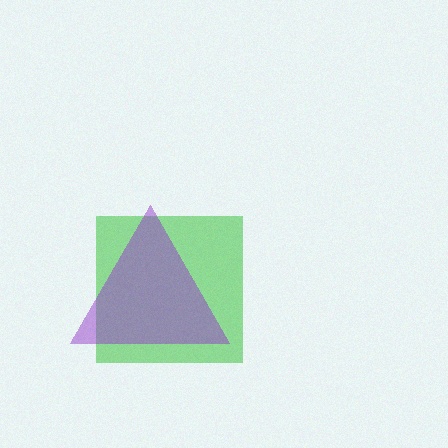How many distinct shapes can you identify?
There are 2 distinct shapes: a green square, a purple triangle.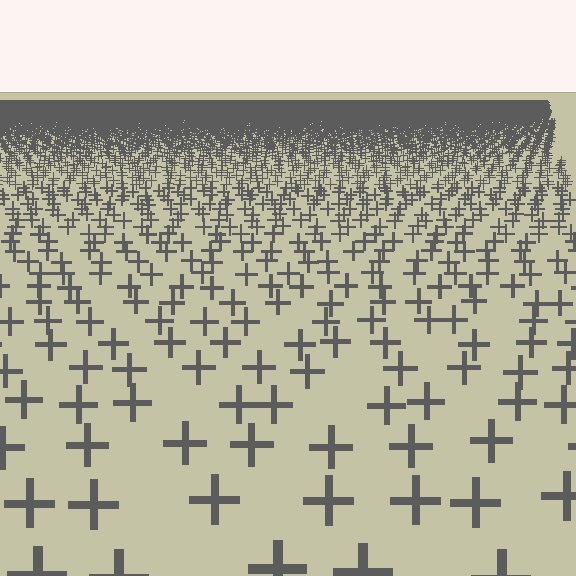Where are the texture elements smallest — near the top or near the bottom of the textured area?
Near the top.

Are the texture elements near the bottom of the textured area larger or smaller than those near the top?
Larger. Near the bottom, elements are closer to the viewer and appear at a bigger on-screen size.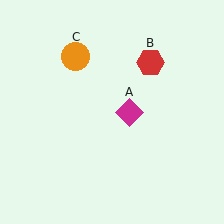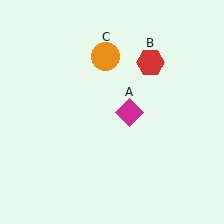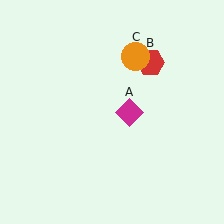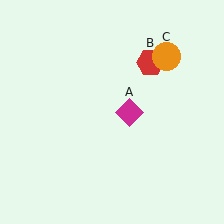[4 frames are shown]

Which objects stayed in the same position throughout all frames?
Magenta diamond (object A) and red hexagon (object B) remained stationary.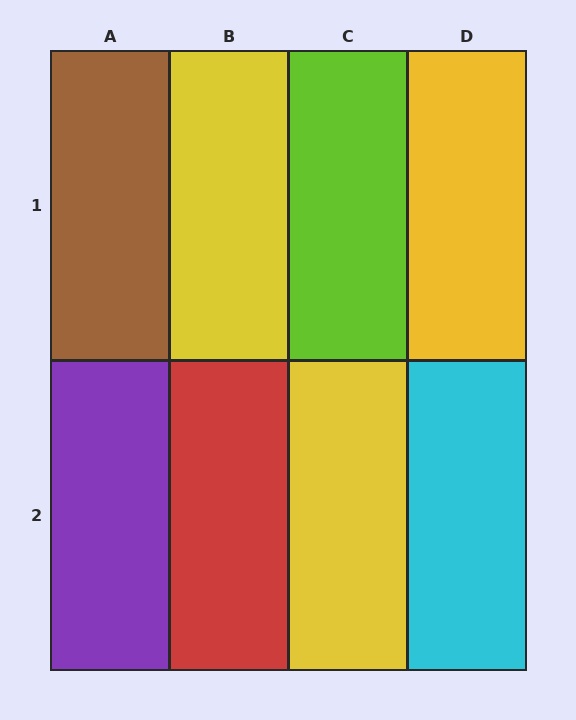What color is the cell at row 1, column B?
Yellow.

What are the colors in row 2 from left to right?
Purple, red, yellow, cyan.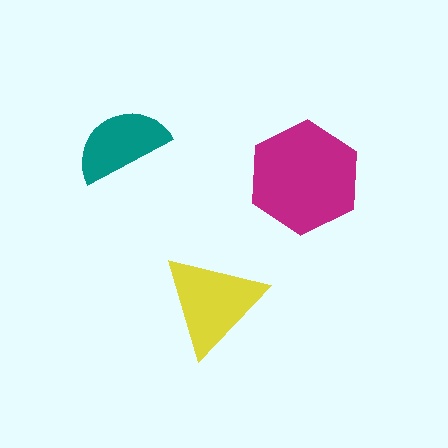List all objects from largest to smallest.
The magenta hexagon, the yellow triangle, the teal semicircle.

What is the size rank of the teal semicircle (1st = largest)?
3rd.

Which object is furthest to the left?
The teal semicircle is leftmost.